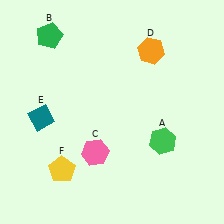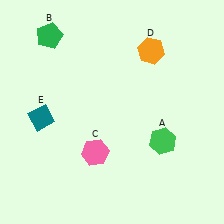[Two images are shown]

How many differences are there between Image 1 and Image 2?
There is 1 difference between the two images.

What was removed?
The yellow pentagon (F) was removed in Image 2.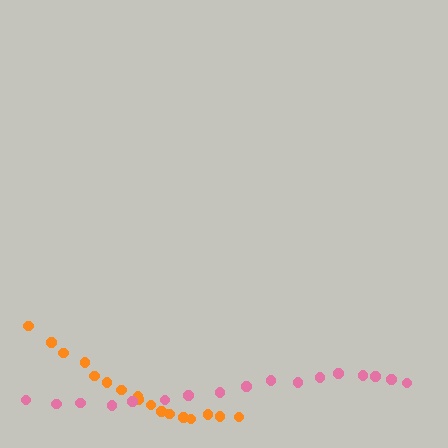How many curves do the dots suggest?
There are 2 distinct paths.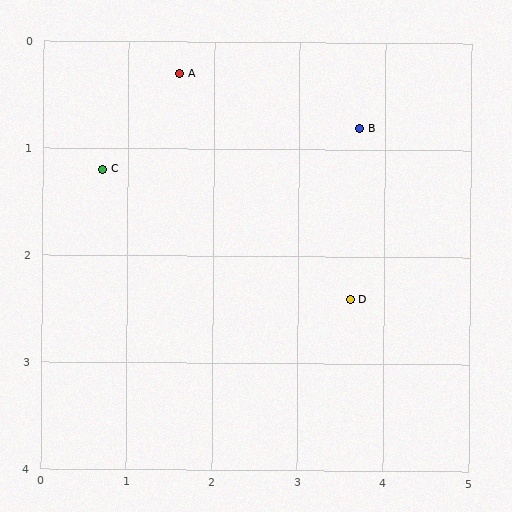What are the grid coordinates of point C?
Point C is at approximately (0.7, 1.2).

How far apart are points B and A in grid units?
Points B and A are about 2.2 grid units apart.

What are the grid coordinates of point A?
Point A is at approximately (1.6, 0.3).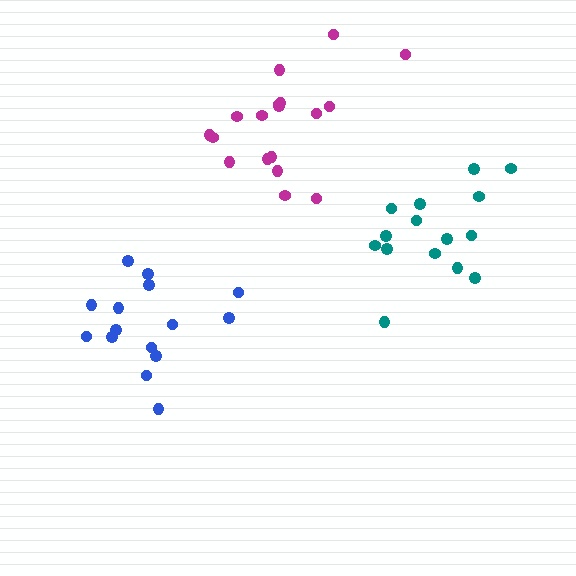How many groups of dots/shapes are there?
There are 3 groups.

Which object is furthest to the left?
The blue cluster is leftmost.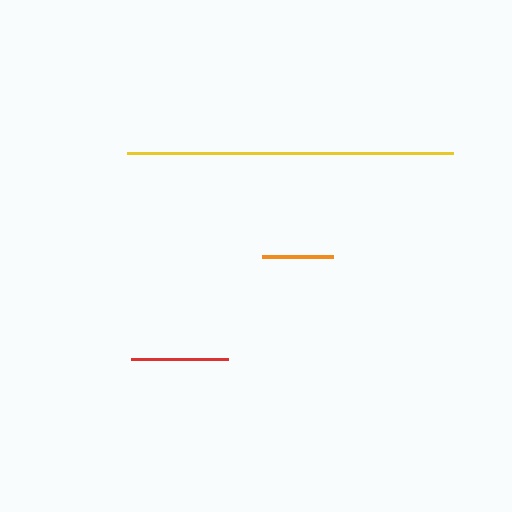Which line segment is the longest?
The yellow line is the longest at approximately 326 pixels.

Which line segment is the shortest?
The orange line is the shortest at approximately 71 pixels.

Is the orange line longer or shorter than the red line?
The red line is longer than the orange line.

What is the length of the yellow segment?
The yellow segment is approximately 326 pixels long.